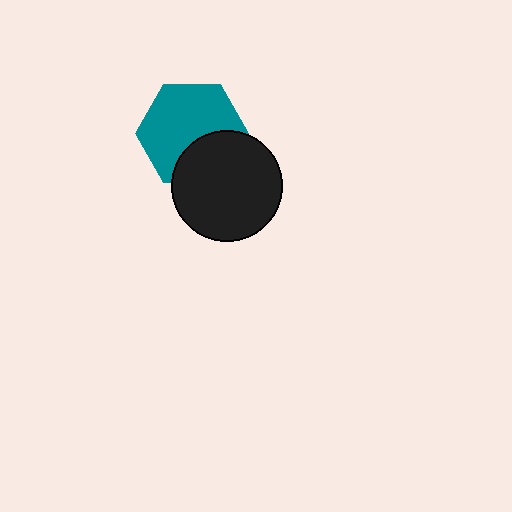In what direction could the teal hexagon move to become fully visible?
The teal hexagon could move up. That would shift it out from behind the black circle entirely.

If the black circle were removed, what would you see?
You would see the complete teal hexagon.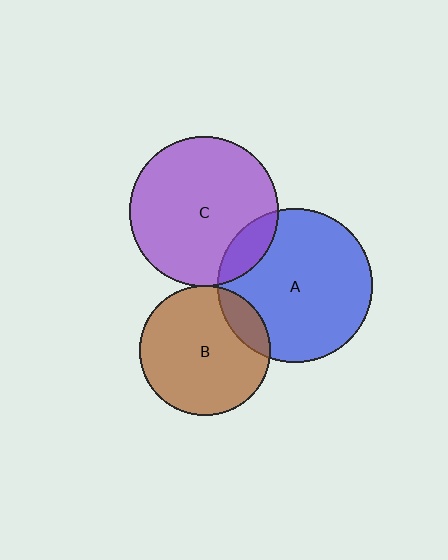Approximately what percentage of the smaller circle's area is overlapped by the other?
Approximately 15%.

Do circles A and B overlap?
Yes.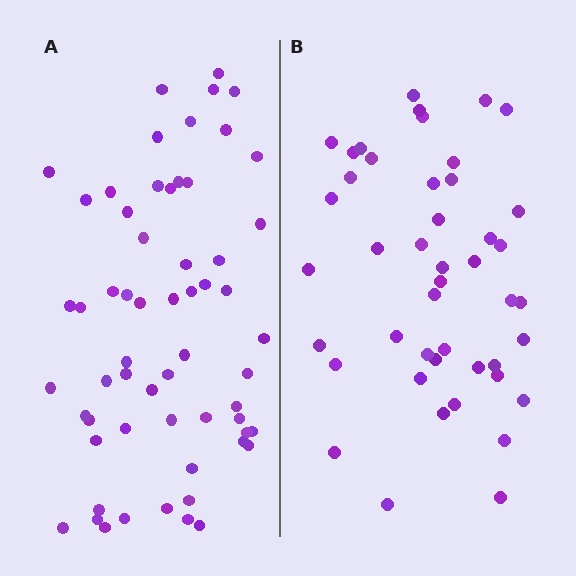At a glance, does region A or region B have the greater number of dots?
Region A (the left region) has more dots.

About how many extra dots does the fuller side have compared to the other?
Region A has approximately 15 more dots than region B.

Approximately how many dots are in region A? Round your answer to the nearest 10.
About 60 dots.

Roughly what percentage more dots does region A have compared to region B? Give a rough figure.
About 35% more.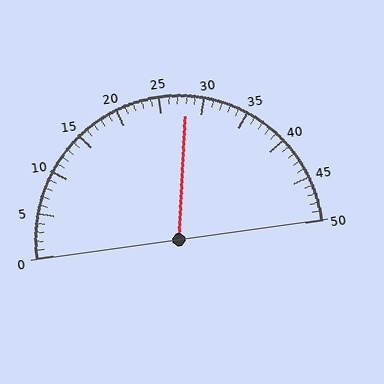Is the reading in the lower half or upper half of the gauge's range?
The reading is in the upper half of the range (0 to 50).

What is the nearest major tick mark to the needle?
The nearest major tick mark is 30.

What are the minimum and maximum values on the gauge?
The gauge ranges from 0 to 50.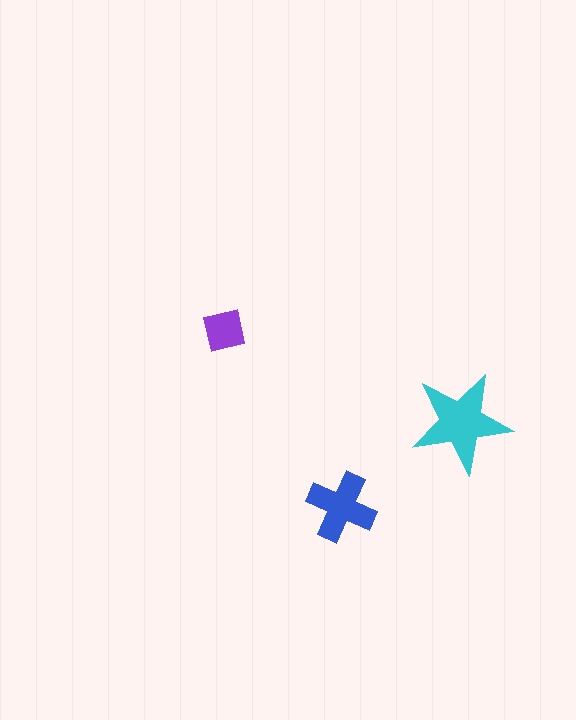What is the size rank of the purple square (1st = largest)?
3rd.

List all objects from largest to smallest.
The cyan star, the blue cross, the purple square.